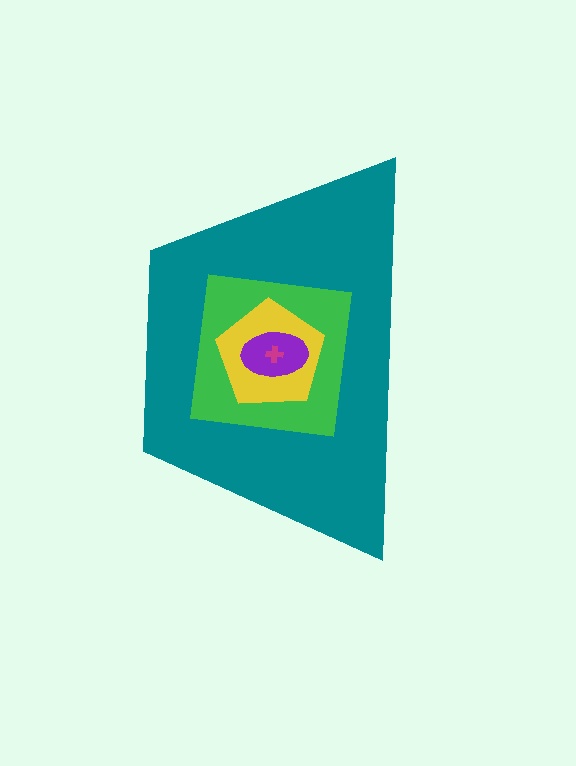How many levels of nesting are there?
5.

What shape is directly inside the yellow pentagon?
The purple ellipse.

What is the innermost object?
The magenta cross.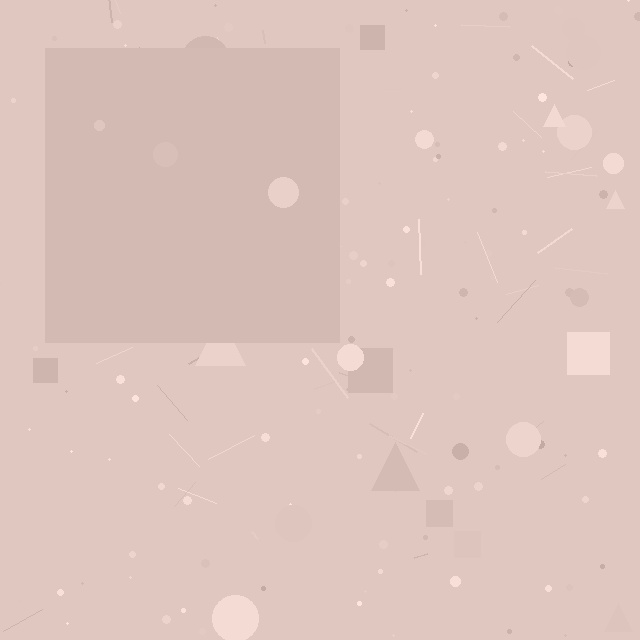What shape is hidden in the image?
A square is hidden in the image.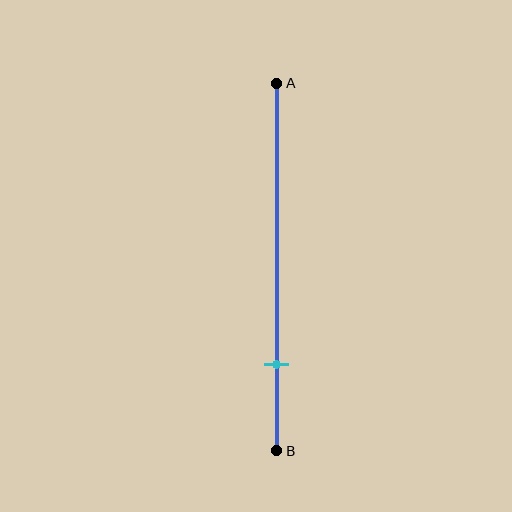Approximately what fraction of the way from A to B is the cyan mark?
The cyan mark is approximately 75% of the way from A to B.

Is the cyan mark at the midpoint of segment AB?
No, the mark is at about 75% from A, not at the 50% midpoint.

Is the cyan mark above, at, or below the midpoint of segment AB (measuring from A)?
The cyan mark is below the midpoint of segment AB.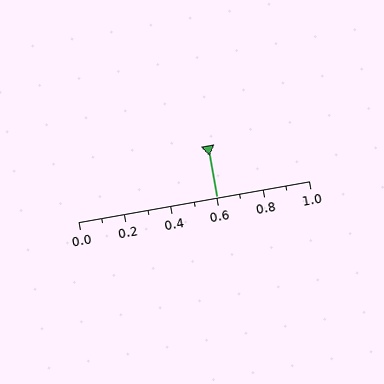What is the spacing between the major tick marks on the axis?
The major ticks are spaced 0.2 apart.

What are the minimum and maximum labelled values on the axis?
The axis runs from 0.0 to 1.0.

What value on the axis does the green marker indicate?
The marker indicates approximately 0.6.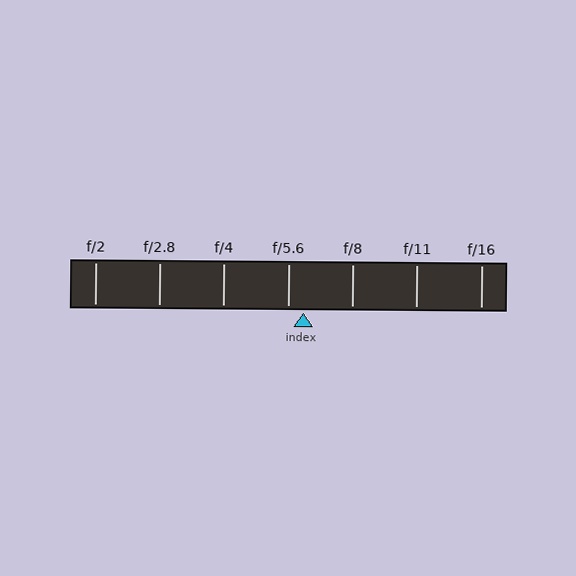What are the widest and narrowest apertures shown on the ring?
The widest aperture shown is f/2 and the narrowest is f/16.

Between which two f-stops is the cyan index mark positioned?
The index mark is between f/5.6 and f/8.